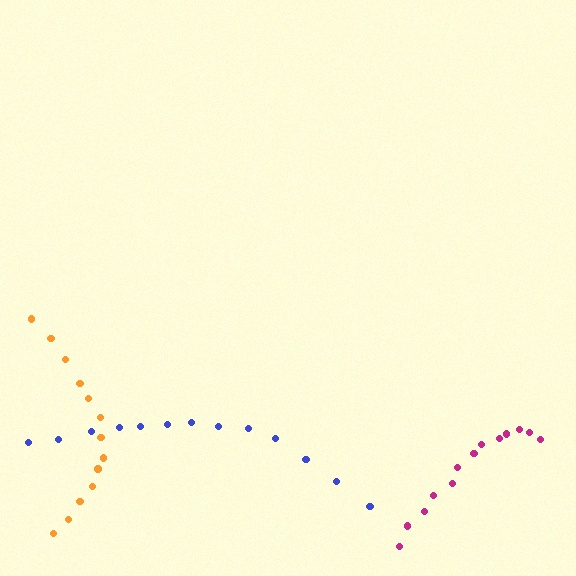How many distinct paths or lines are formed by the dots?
There are 3 distinct paths.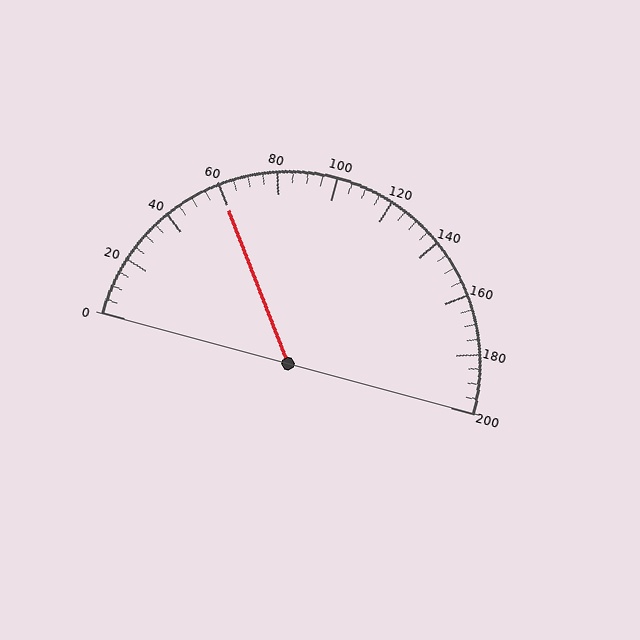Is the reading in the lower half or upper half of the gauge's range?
The reading is in the lower half of the range (0 to 200).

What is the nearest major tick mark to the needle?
The nearest major tick mark is 60.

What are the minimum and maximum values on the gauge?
The gauge ranges from 0 to 200.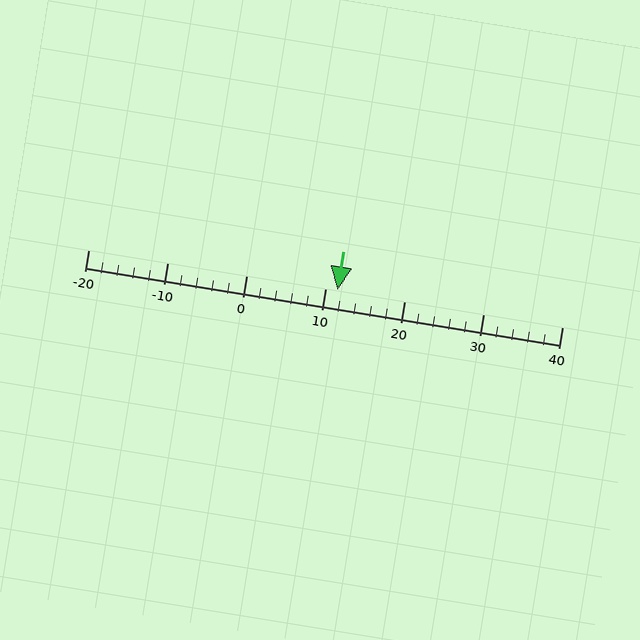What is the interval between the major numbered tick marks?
The major tick marks are spaced 10 units apart.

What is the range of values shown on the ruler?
The ruler shows values from -20 to 40.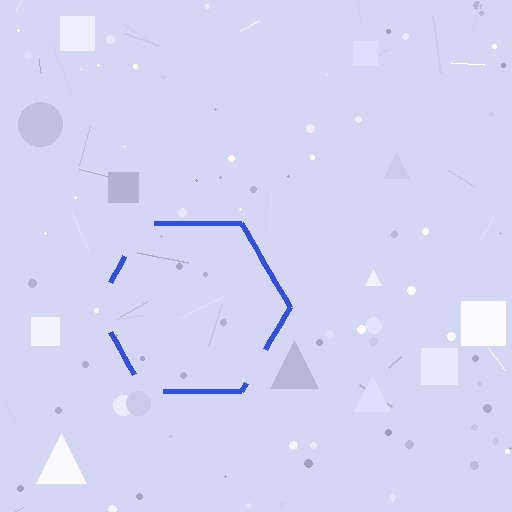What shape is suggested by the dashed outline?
The dashed outline suggests a hexagon.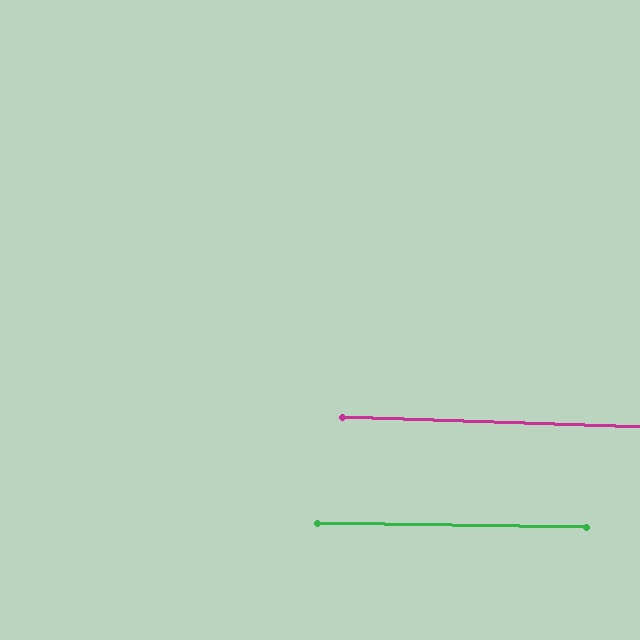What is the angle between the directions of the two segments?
Approximately 1 degree.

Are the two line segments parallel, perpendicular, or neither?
Parallel — their directions differ by only 1.0°.